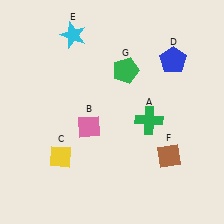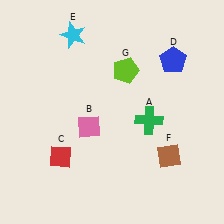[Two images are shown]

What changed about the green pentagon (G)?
In Image 1, G is green. In Image 2, it changed to lime.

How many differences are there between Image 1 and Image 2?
There are 2 differences between the two images.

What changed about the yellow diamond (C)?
In Image 1, C is yellow. In Image 2, it changed to red.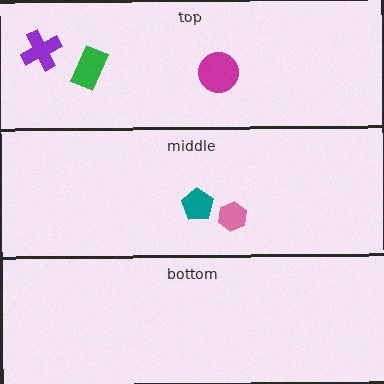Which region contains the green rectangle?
The top region.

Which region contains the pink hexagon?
The middle region.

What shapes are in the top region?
The green rectangle, the purple cross, the magenta circle.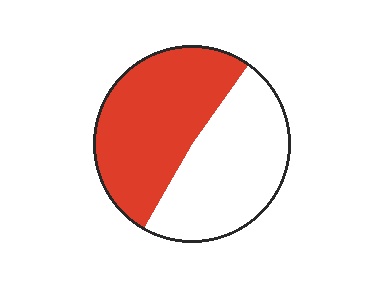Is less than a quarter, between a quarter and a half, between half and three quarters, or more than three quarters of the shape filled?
Between half and three quarters.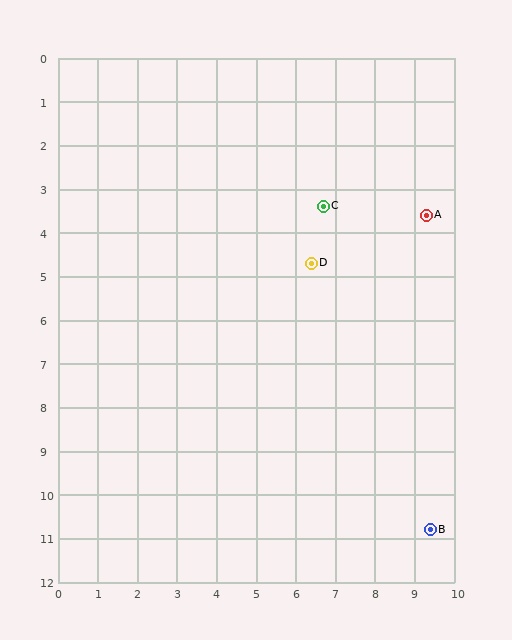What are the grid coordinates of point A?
Point A is at approximately (9.3, 3.6).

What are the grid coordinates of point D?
Point D is at approximately (6.4, 4.7).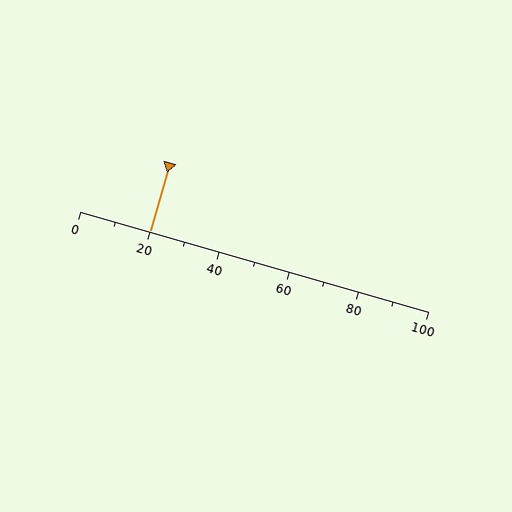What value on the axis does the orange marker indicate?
The marker indicates approximately 20.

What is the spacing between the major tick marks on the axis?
The major ticks are spaced 20 apart.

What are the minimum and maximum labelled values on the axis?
The axis runs from 0 to 100.